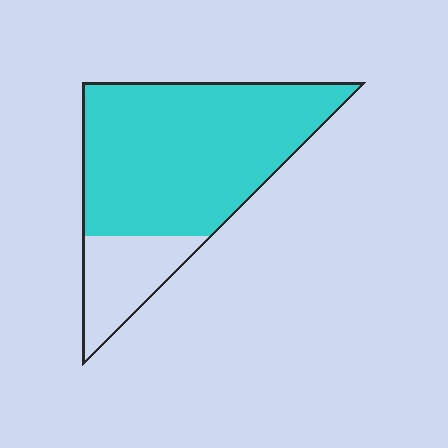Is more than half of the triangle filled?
Yes.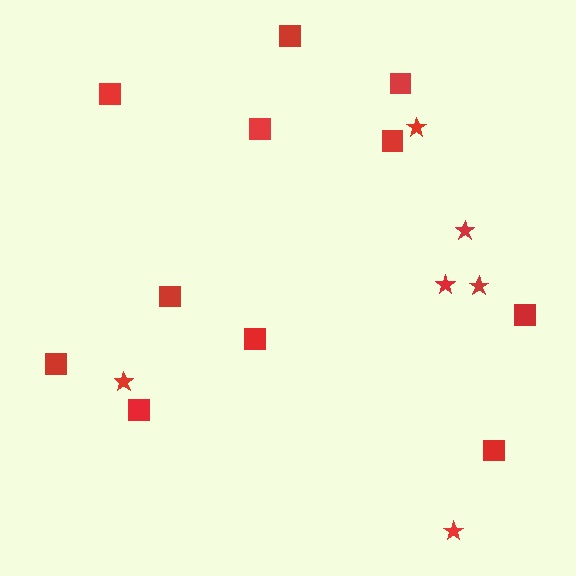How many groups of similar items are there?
There are 2 groups: one group of squares (11) and one group of stars (6).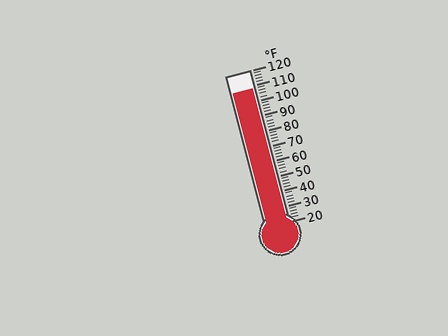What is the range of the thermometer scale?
The thermometer scale ranges from 20°F to 120°F.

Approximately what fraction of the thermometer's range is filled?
The thermometer is filled to approximately 90% of its range.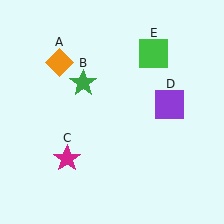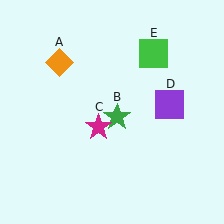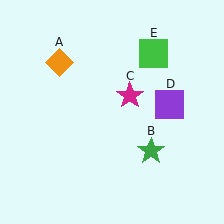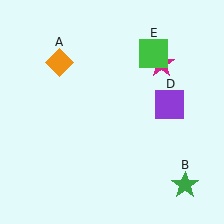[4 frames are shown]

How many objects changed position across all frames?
2 objects changed position: green star (object B), magenta star (object C).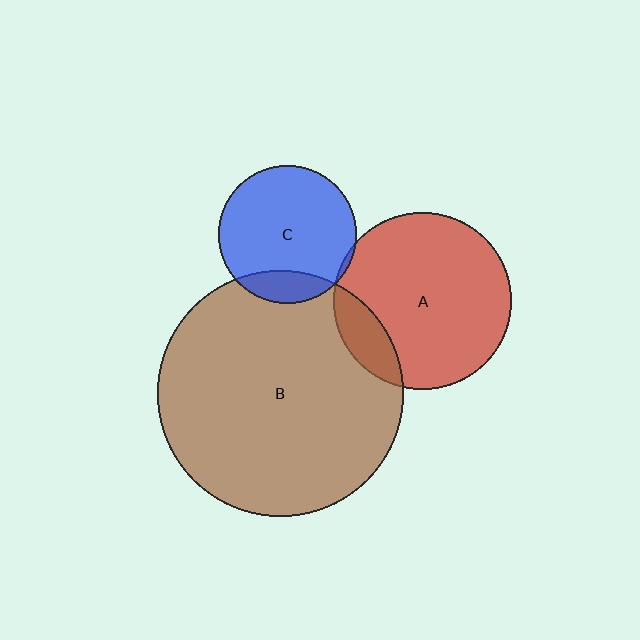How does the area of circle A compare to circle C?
Approximately 1.6 times.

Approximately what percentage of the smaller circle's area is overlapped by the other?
Approximately 5%.